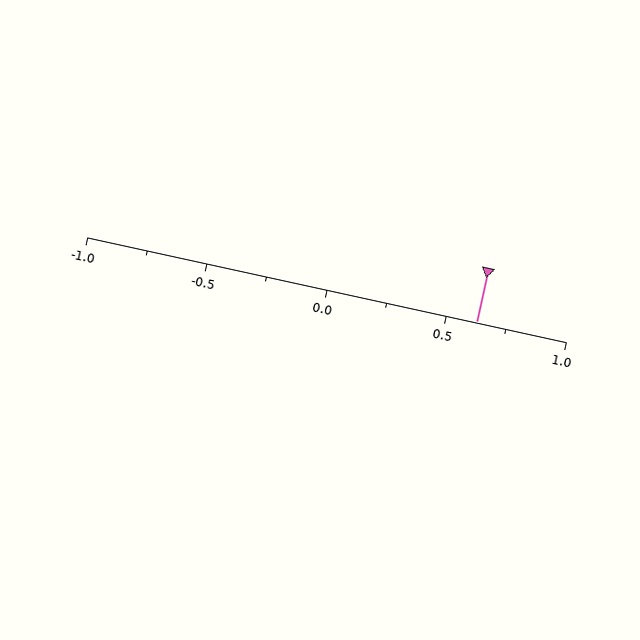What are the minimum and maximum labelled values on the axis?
The axis runs from -1.0 to 1.0.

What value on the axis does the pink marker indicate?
The marker indicates approximately 0.62.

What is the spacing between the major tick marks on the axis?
The major ticks are spaced 0.5 apart.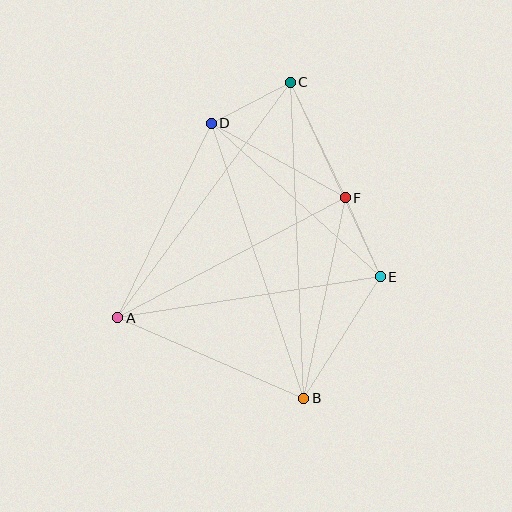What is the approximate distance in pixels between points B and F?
The distance between B and F is approximately 205 pixels.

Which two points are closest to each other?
Points E and F are closest to each other.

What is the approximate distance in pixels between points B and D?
The distance between B and D is approximately 290 pixels.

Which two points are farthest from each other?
Points B and C are farthest from each other.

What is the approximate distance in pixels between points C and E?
The distance between C and E is approximately 215 pixels.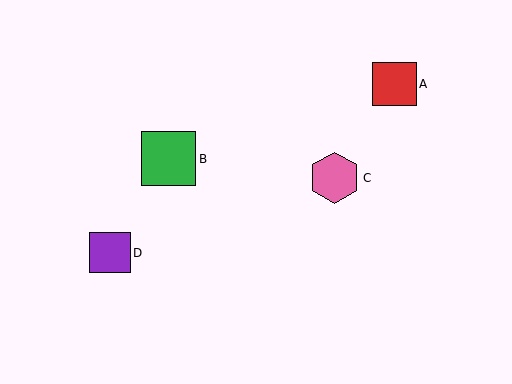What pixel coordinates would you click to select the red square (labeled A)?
Click at (394, 84) to select the red square A.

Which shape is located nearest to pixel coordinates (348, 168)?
The pink hexagon (labeled C) at (335, 178) is nearest to that location.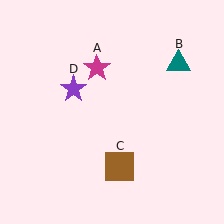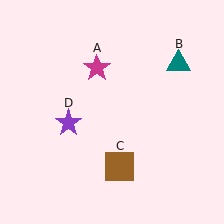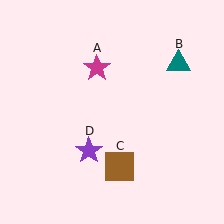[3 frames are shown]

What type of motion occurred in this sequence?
The purple star (object D) rotated counterclockwise around the center of the scene.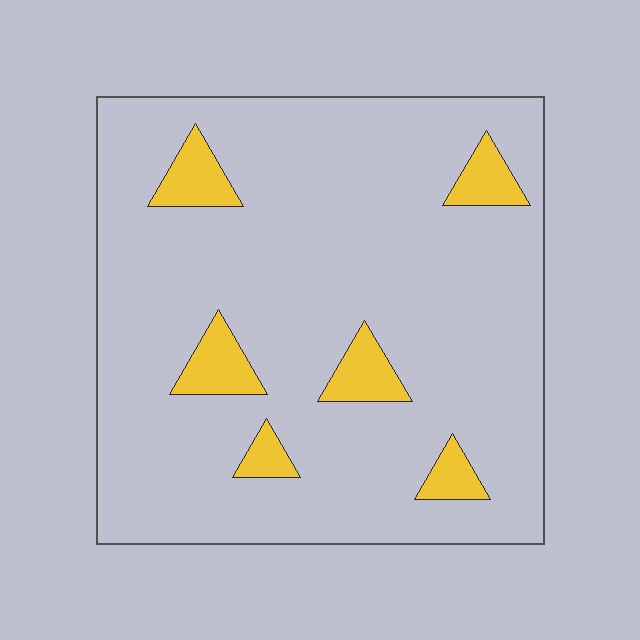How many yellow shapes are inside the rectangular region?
6.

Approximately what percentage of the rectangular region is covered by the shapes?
Approximately 10%.